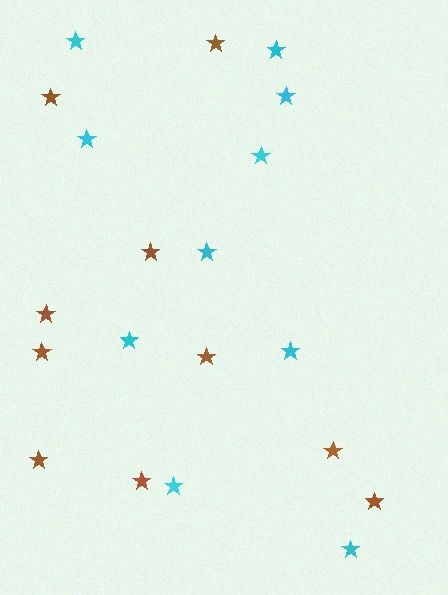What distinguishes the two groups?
There are 2 groups: one group of cyan stars (10) and one group of brown stars (10).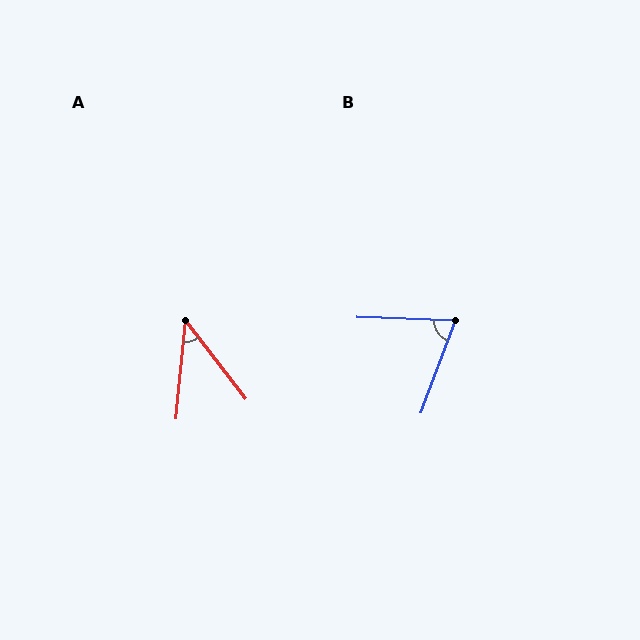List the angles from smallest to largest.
A (43°), B (72°).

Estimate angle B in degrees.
Approximately 72 degrees.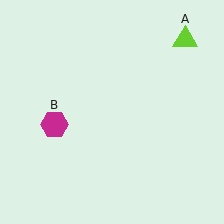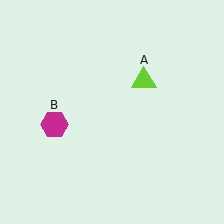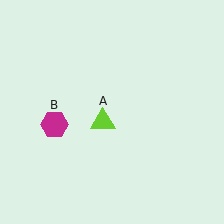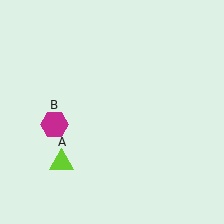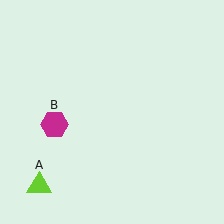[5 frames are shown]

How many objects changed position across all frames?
1 object changed position: lime triangle (object A).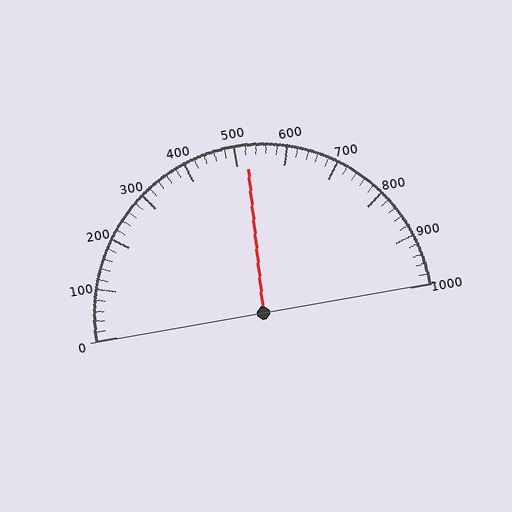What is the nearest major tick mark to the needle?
The nearest major tick mark is 500.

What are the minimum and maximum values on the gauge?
The gauge ranges from 0 to 1000.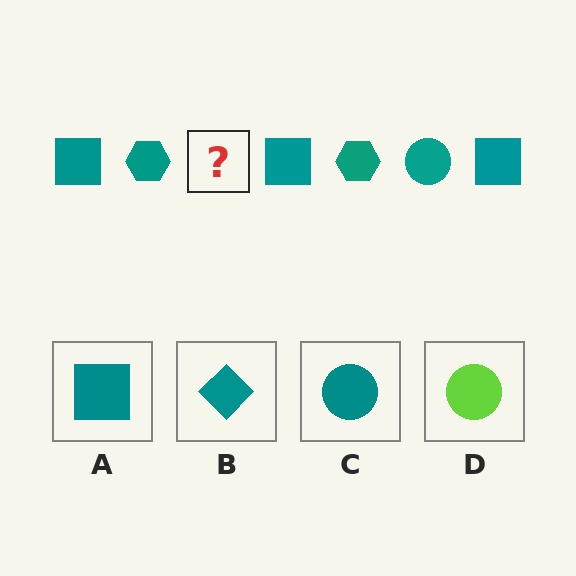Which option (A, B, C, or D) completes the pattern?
C.